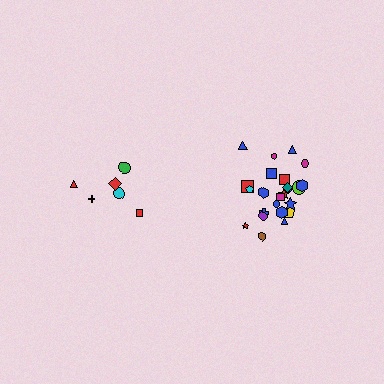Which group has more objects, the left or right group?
The right group.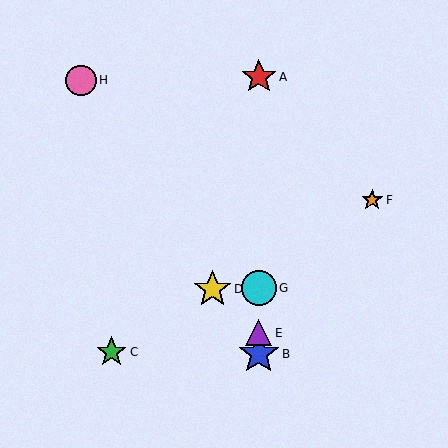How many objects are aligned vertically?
4 objects (A, B, E, G) are aligned vertically.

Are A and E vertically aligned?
Yes, both are at x≈259.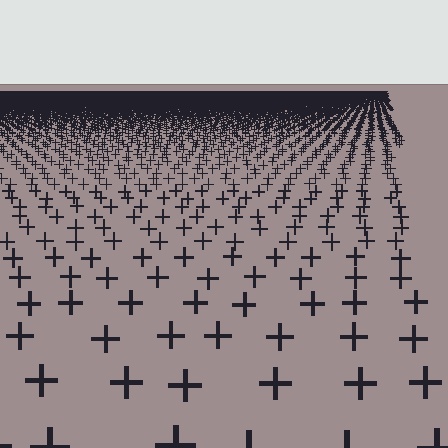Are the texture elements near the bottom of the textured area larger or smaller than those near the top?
Larger. Near the bottom, elements are closer to the viewer and appear at a bigger on-screen size.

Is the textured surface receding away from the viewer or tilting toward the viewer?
The surface is receding away from the viewer. Texture elements get smaller and denser toward the top.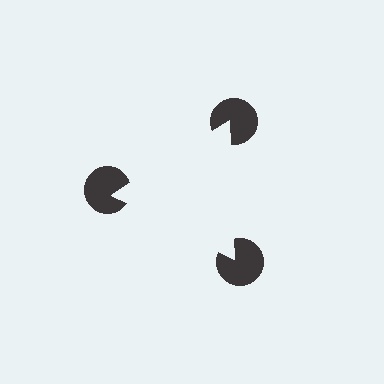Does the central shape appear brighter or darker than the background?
It typically appears slightly brighter than the background, even though no actual brightness change is drawn.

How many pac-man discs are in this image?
There are 3 — one at each vertex of the illusory triangle.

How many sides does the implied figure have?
3 sides.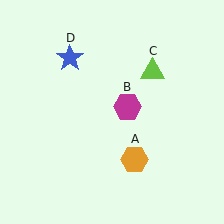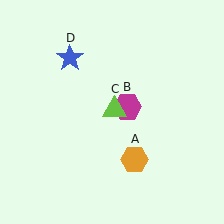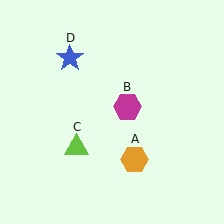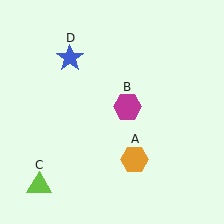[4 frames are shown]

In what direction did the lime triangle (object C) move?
The lime triangle (object C) moved down and to the left.